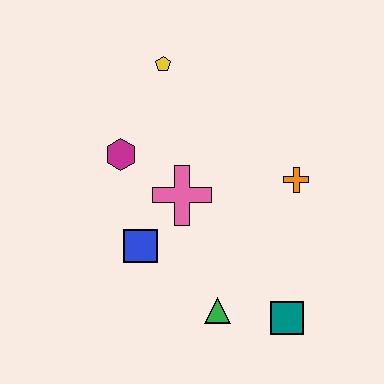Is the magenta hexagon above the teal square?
Yes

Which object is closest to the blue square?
The pink cross is closest to the blue square.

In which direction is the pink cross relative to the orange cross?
The pink cross is to the left of the orange cross.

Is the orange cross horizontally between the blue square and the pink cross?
No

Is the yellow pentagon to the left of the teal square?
Yes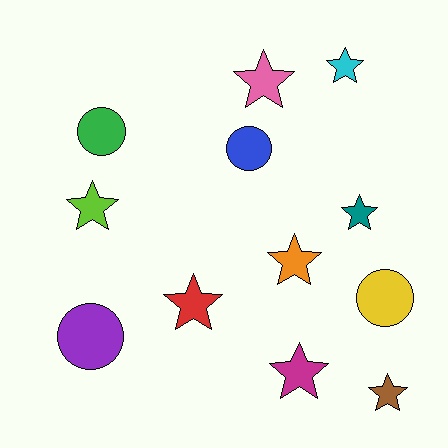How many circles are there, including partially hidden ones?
There are 4 circles.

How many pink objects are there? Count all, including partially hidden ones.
There is 1 pink object.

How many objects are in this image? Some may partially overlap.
There are 12 objects.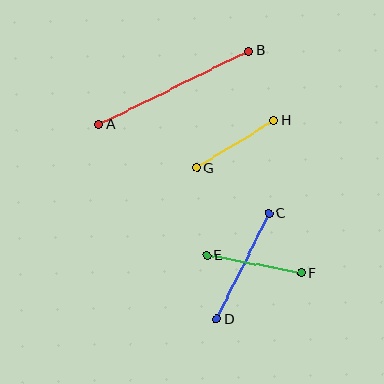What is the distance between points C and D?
The distance is approximately 118 pixels.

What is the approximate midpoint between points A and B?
The midpoint is at approximately (174, 88) pixels.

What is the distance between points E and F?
The distance is approximately 96 pixels.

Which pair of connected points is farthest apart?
Points A and B are farthest apart.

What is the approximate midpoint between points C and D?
The midpoint is at approximately (243, 266) pixels.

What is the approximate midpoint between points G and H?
The midpoint is at approximately (235, 144) pixels.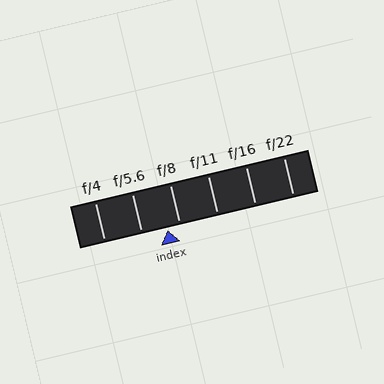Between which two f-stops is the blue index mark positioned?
The index mark is between f/5.6 and f/8.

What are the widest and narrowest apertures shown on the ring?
The widest aperture shown is f/4 and the narrowest is f/22.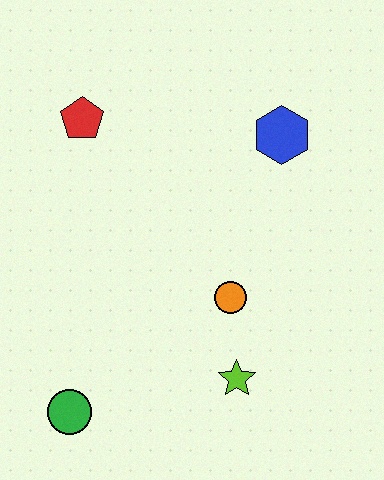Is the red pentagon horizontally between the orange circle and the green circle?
Yes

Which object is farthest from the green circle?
The blue hexagon is farthest from the green circle.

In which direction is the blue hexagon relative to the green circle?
The blue hexagon is above the green circle.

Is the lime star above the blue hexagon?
No